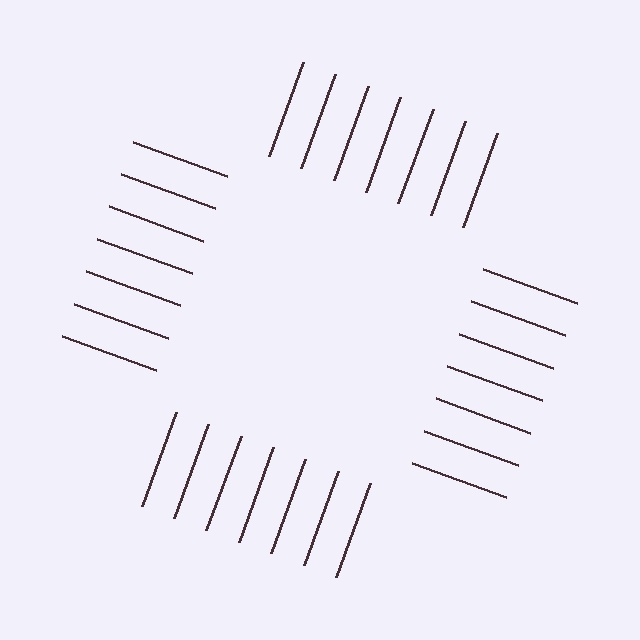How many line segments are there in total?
28 — 7 along each of the 4 edges.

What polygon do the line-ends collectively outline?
An illusory square — the line segments terminate on its edges but no continuous stroke is drawn.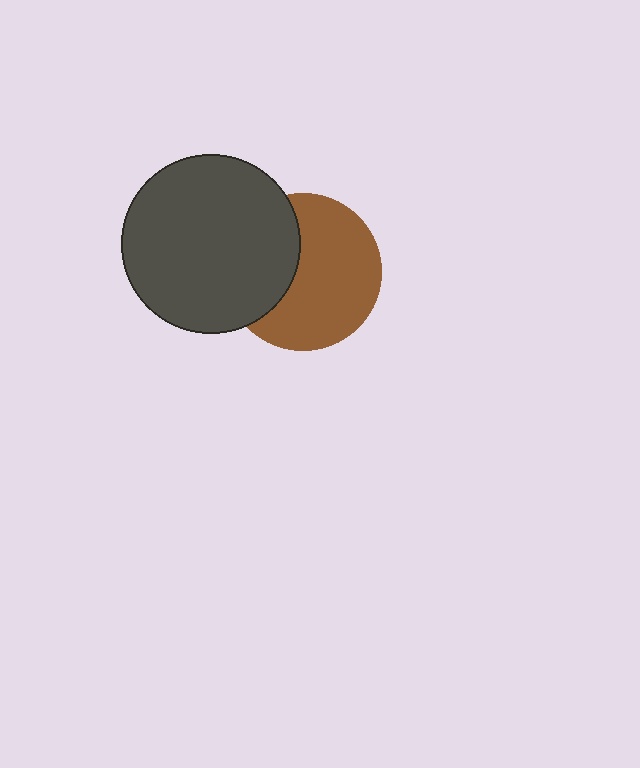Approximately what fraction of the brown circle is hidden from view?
Roughly 36% of the brown circle is hidden behind the dark gray circle.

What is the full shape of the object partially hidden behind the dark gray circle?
The partially hidden object is a brown circle.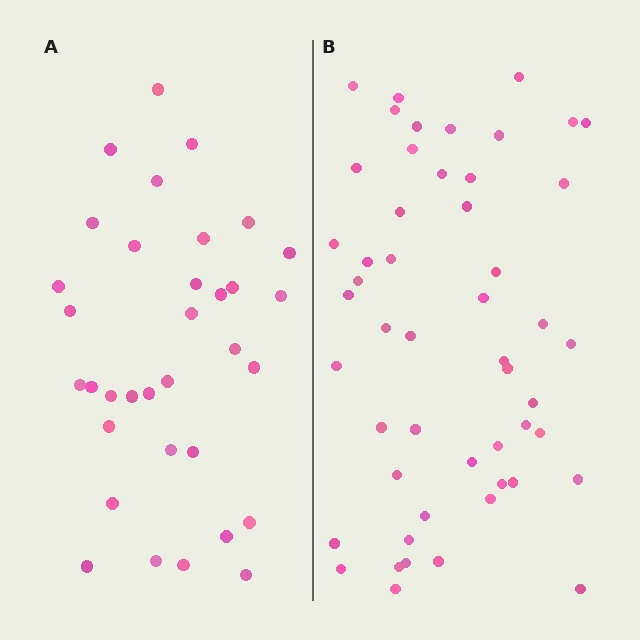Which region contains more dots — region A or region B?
Region B (the right region) has more dots.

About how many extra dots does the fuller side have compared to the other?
Region B has approximately 15 more dots than region A.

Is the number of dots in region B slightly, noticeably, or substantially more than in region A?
Region B has substantially more. The ratio is roughly 1.5 to 1.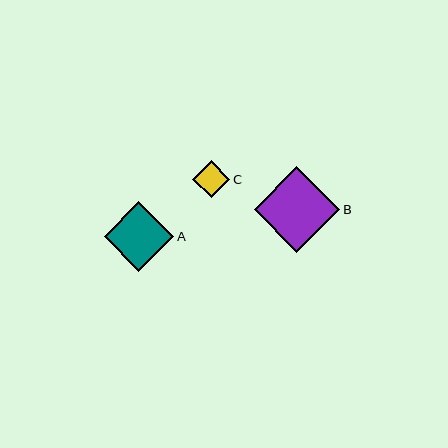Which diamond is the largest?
Diamond B is the largest with a size of approximately 86 pixels.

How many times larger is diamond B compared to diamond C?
Diamond B is approximately 2.3 times the size of diamond C.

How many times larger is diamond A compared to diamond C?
Diamond A is approximately 1.9 times the size of diamond C.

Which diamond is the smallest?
Diamond C is the smallest with a size of approximately 37 pixels.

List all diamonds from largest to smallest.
From largest to smallest: B, A, C.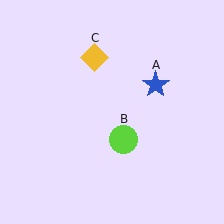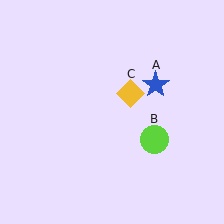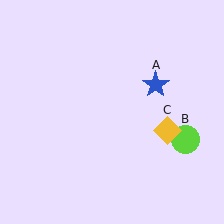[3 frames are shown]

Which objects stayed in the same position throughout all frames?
Blue star (object A) remained stationary.